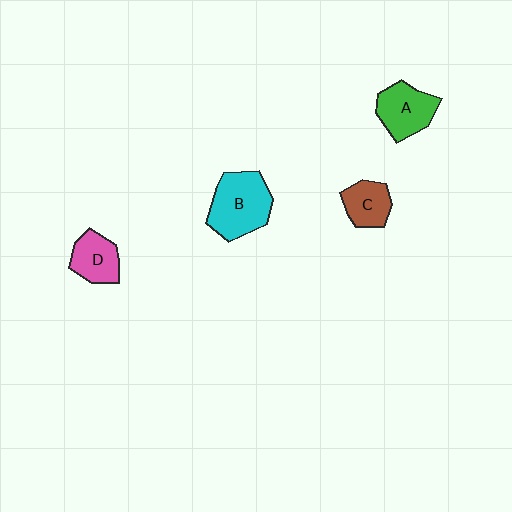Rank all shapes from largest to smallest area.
From largest to smallest: B (cyan), A (green), D (pink), C (brown).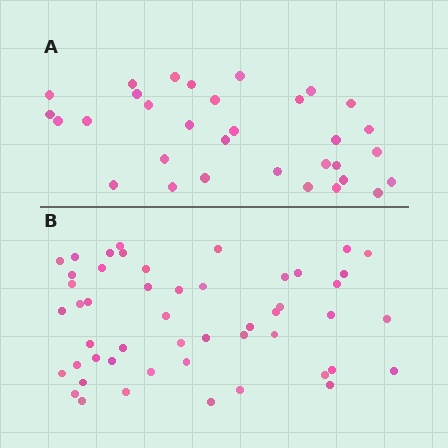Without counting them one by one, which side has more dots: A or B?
Region B (the bottom region) has more dots.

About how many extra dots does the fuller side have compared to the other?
Region B has approximately 20 more dots than region A.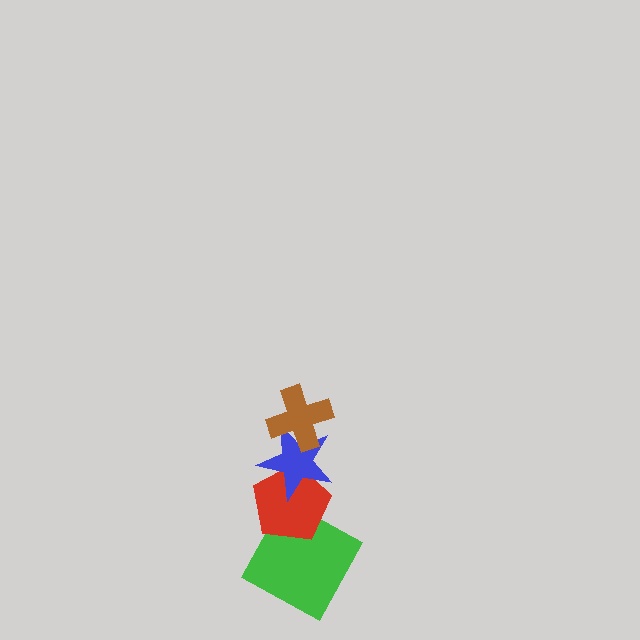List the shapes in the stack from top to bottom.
From top to bottom: the brown cross, the blue star, the red pentagon, the green square.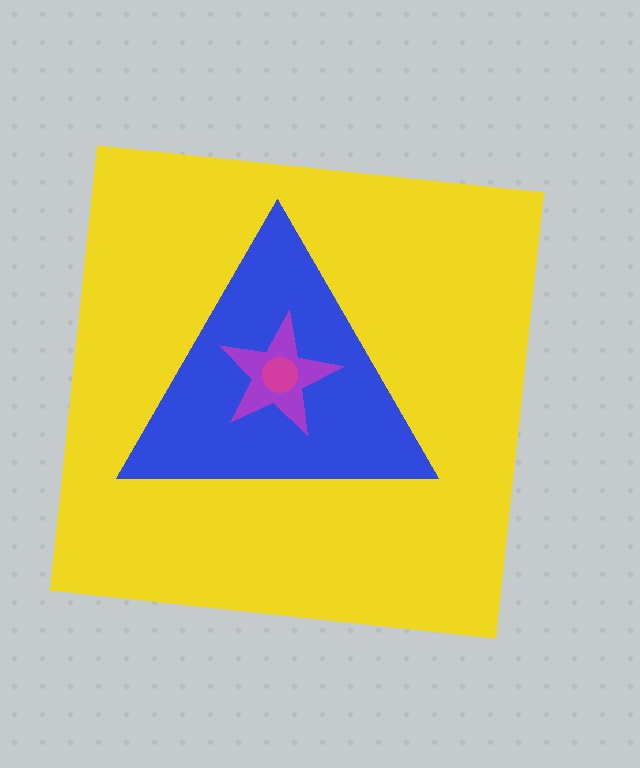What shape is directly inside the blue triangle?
The purple star.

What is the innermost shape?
The magenta circle.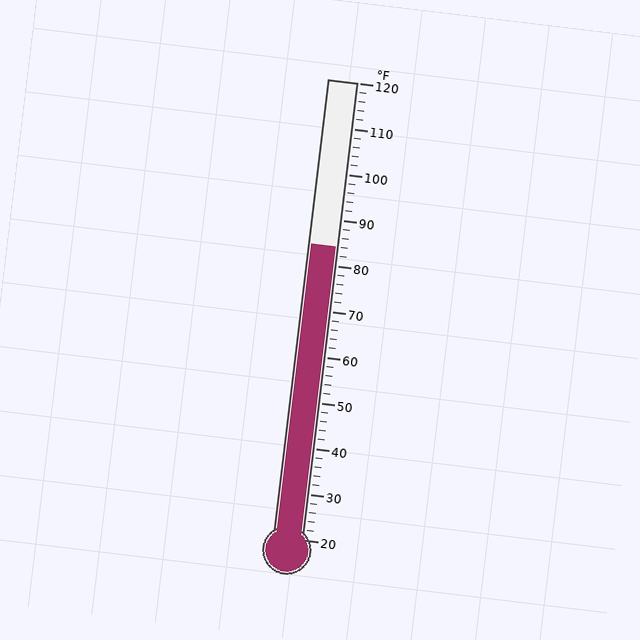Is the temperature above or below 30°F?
The temperature is above 30°F.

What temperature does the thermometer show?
The thermometer shows approximately 84°F.